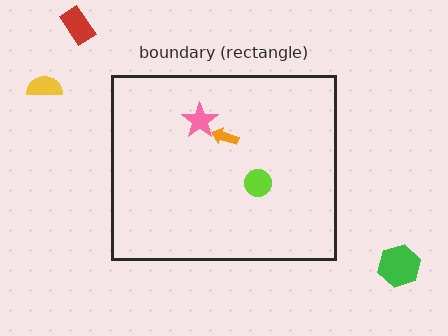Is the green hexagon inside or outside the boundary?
Outside.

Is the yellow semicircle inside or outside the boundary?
Outside.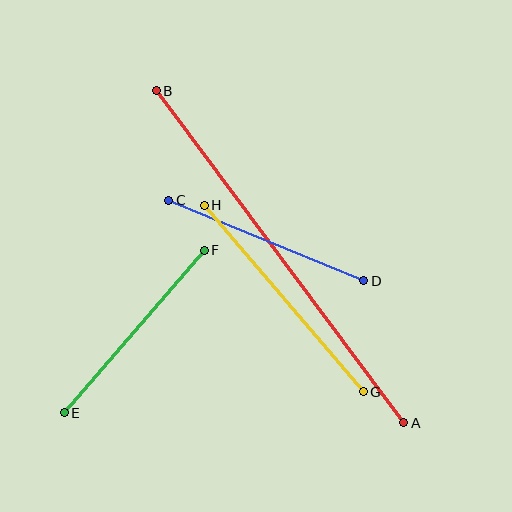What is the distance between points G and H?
The distance is approximately 245 pixels.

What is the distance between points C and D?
The distance is approximately 211 pixels.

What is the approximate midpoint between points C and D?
The midpoint is at approximately (266, 241) pixels.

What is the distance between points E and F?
The distance is approximately 214 pixels.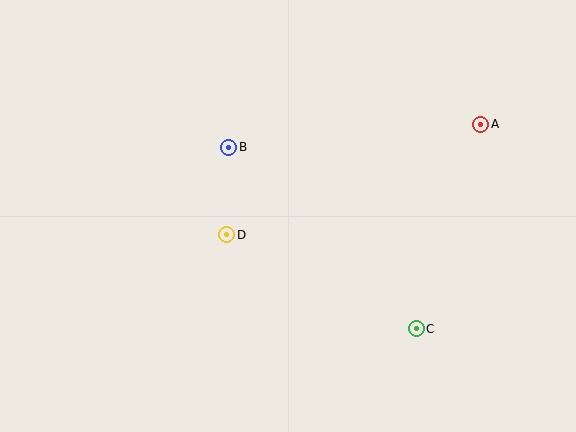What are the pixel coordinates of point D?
Point D is at (227, 235).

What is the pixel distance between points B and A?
The distance between B and A is 253 pixels.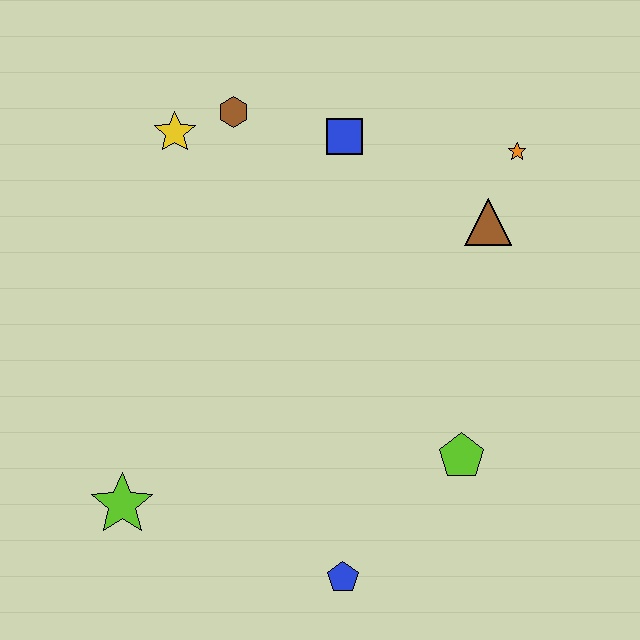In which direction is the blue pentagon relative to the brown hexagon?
The blue pentagon is below the brown hexagon.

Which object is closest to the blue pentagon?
The lime pentagon is closest to the blue pentagon.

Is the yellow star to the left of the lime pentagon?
Yes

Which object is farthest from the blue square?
The blue pentagon is farthest from the blue square.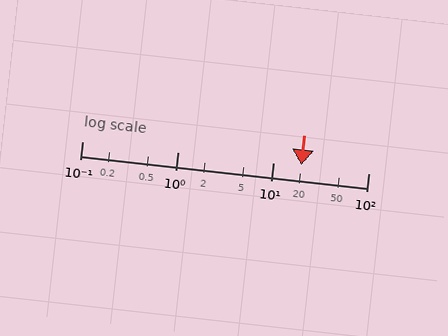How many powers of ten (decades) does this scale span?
The scale spans 3 decades, from 0.1 to 100.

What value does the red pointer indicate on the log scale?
The pointer indicates approximately 20.